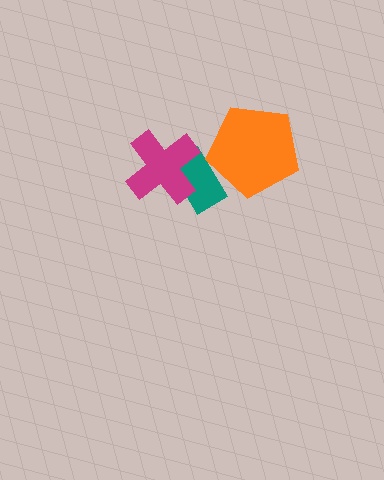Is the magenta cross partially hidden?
No, no other shape covers it.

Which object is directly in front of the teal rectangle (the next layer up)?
The magenta cross is directly in front of the teal rectangle.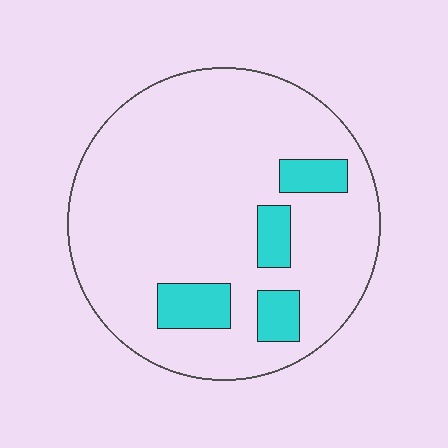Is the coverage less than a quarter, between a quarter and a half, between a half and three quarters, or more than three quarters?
Less than a quarter.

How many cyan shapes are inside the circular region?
4.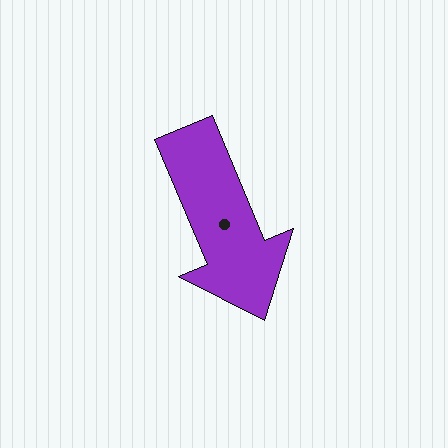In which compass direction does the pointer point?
Southeast.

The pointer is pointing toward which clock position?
Roughly 5 o'clock.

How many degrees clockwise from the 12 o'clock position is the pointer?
Approximately 157 degrees.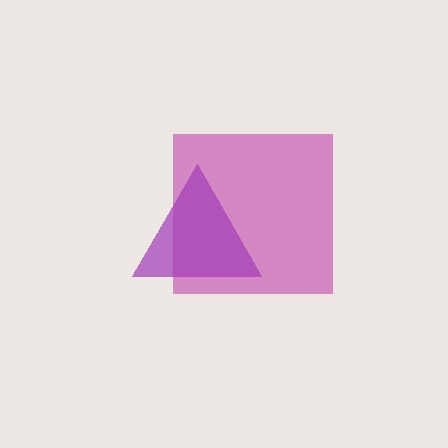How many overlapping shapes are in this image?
There are 2 overlapping shapes in the image.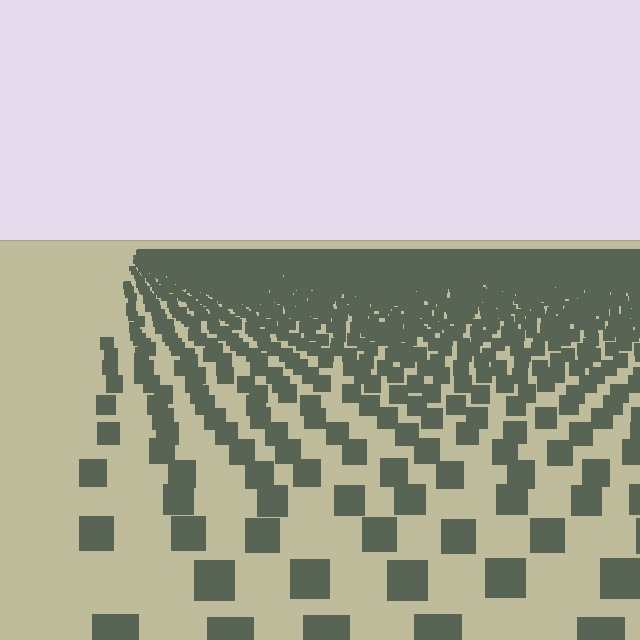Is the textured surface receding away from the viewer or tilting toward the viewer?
The surface is receding away from the viewer. Texture elements get smaller and denser toward the top.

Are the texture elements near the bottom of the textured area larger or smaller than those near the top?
Larger. Near the bottom, elements are closer to the viewer and appear at a bigger on-screen size.